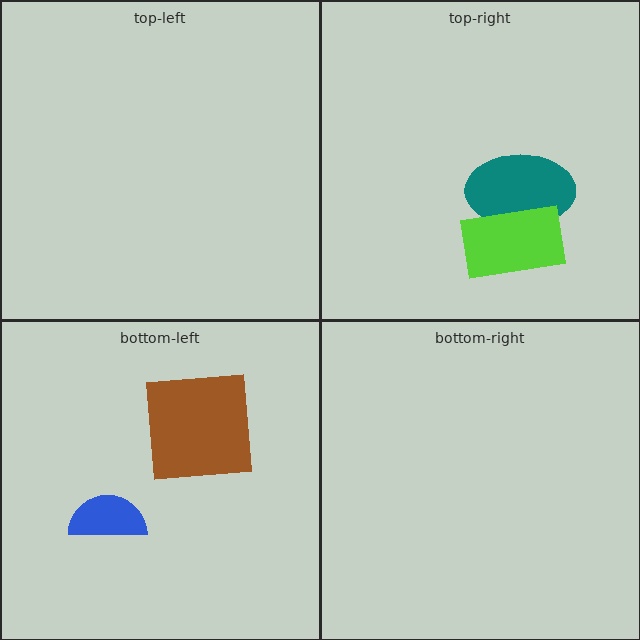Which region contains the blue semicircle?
The bottom-left region.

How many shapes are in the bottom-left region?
2.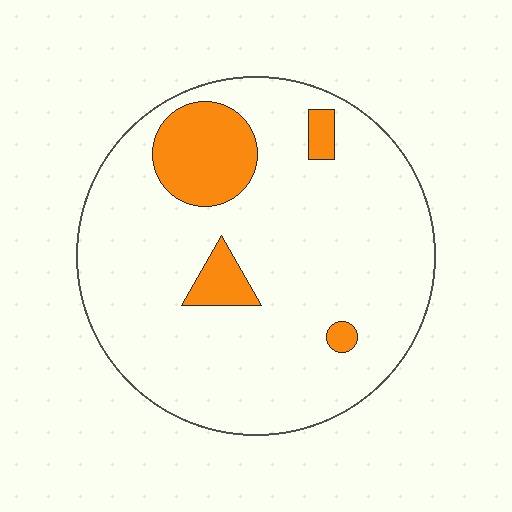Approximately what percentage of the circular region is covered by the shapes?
Approximately 15%.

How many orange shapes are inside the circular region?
4.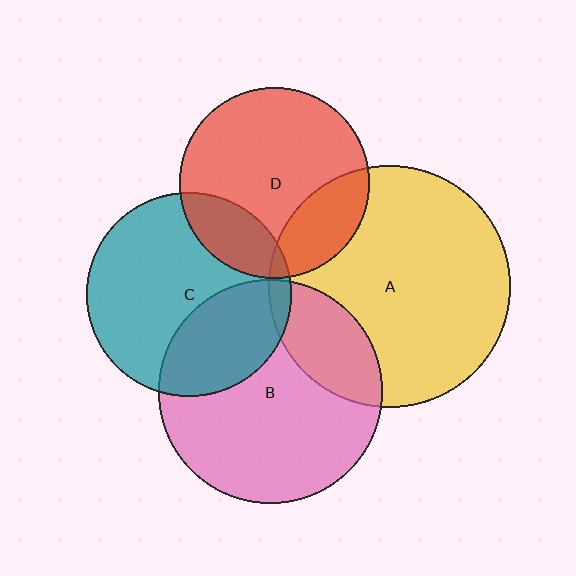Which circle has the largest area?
Circle A (yellow).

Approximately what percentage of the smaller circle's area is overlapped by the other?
Approximately 20%.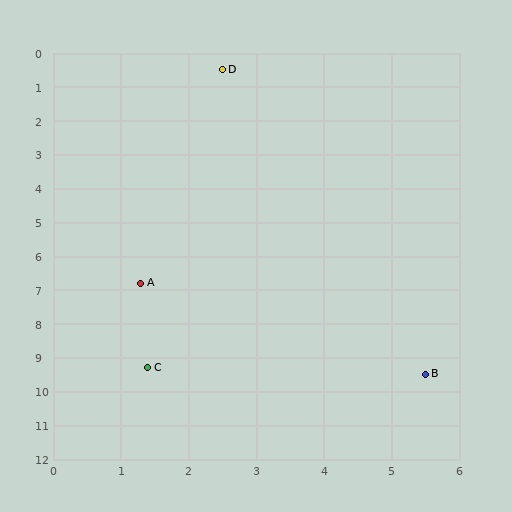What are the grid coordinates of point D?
Point D is at approximately (2.5, 0.5).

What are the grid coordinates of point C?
Point C is at approximately (1.4, 9.3).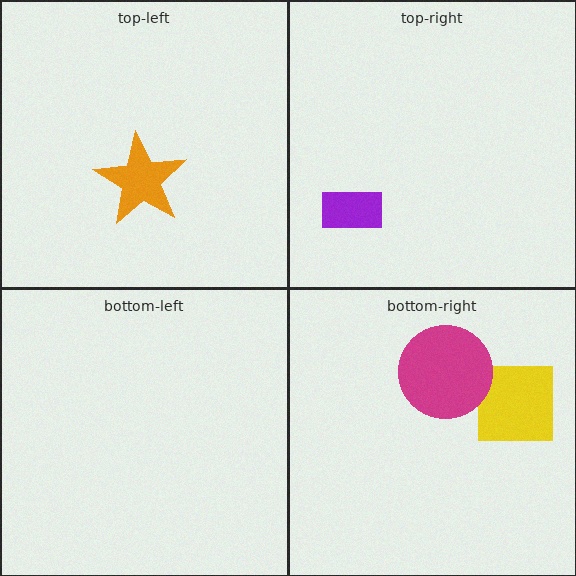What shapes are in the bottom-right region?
The yellow square, the magenta circle.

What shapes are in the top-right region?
The purple rectangle.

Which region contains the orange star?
The top-left region.